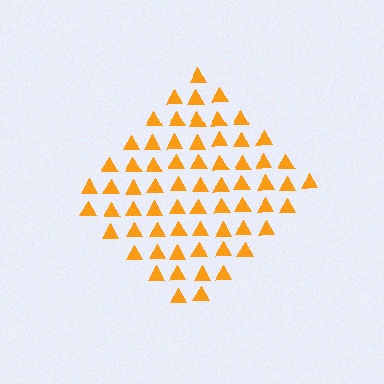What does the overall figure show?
The overall figure shows a diamond.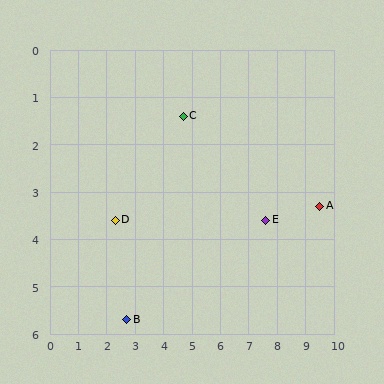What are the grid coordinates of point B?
Point B is at approximately (2.7, 5.7).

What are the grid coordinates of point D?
Point D is at approximately (2.3, 3.6).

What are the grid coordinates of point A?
Point A is at approximately (9.5, 3.3).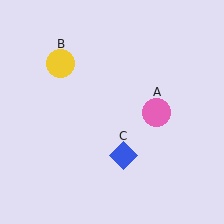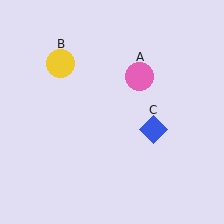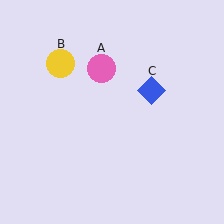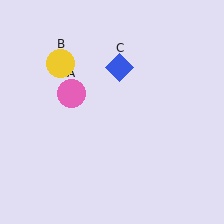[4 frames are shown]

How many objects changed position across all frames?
2 objects changed position: pink circle (object A), blue diamond (object C).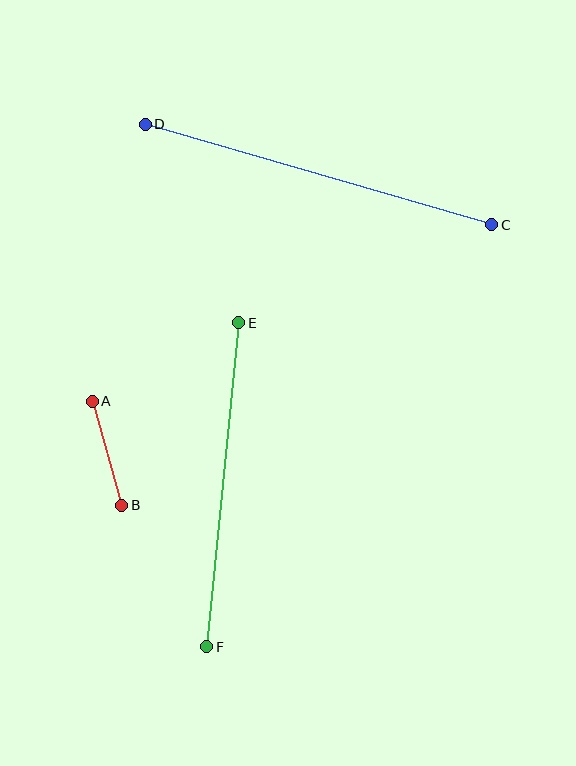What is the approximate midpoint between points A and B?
The midpoint is at approximately (107, 453) pixels.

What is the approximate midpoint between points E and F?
The midpoint is at approximately (223, 485) pixels.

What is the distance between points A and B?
The distance is approximately 108 pixels.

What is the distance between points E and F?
The distance is approximately 326 pixels.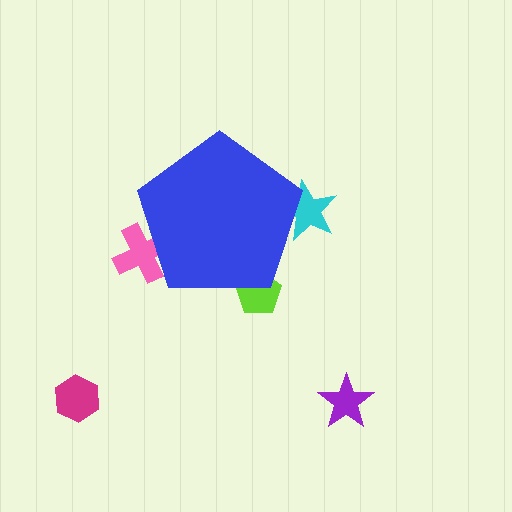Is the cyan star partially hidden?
Yes, the cyan star is partially hidden behind the blue pentagon.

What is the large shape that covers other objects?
A blue pentagon.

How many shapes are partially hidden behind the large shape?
3 shapes are partially hidden.